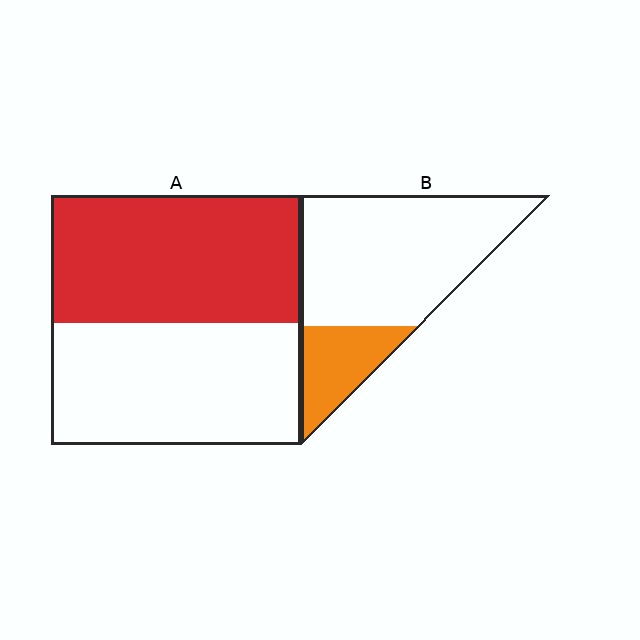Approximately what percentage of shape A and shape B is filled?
A is approximately 50% and B is approximately 25%.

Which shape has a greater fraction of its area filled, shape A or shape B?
Shape A.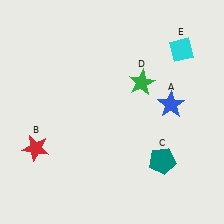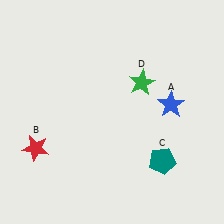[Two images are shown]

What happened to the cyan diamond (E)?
The cyan diamond (E) was removed in Image 2. It was in the top-right area of Image 1.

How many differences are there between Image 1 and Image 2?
There is 1 difference between the two images.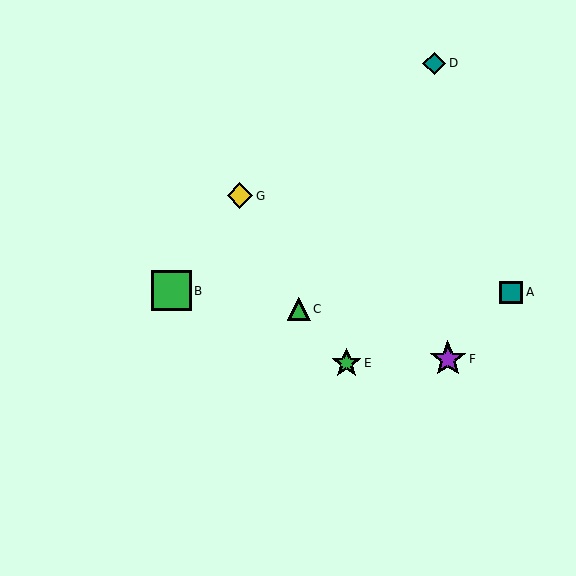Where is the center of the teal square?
The center of the teal square is at (511, 292).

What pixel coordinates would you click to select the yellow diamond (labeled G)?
Click at (240, 196) to select the yellow diamond G.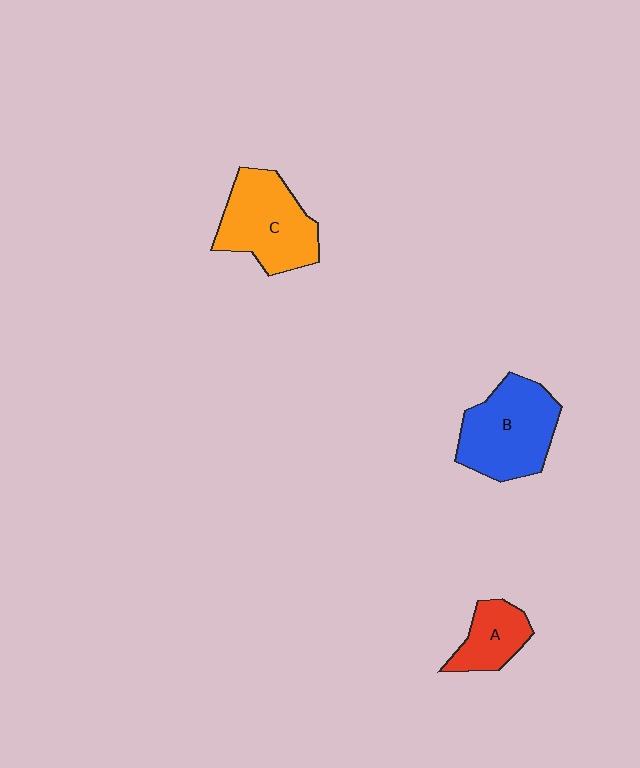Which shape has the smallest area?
Shape A (red).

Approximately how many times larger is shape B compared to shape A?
Approximately 2.0 times.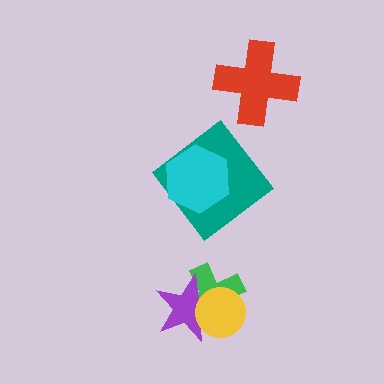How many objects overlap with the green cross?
2 objects overlap with the green cross.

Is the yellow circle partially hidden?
No, no other shape covers it.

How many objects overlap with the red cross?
0 objects overlap with the red cross.